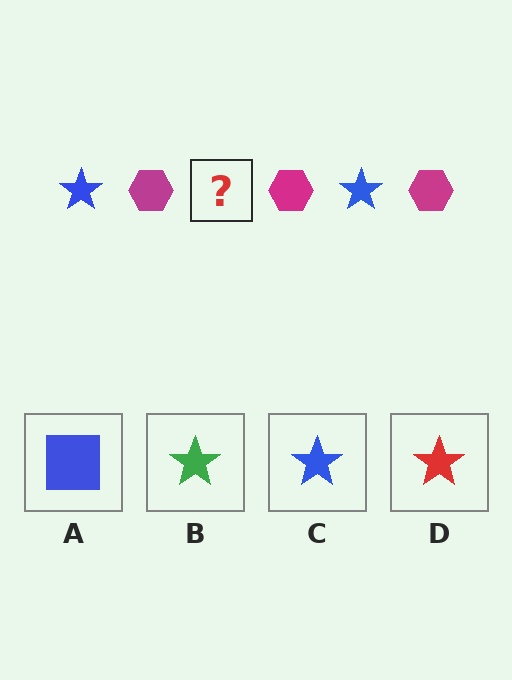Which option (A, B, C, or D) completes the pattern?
C.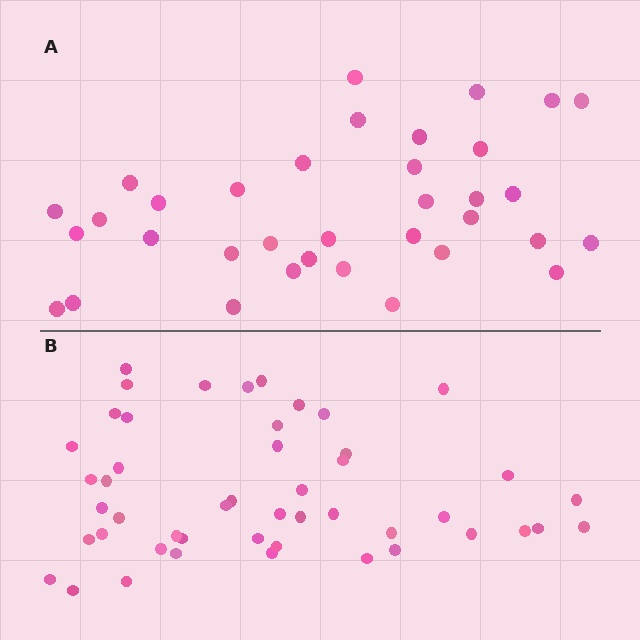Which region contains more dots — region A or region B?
Region B (the bottom region) has more dots.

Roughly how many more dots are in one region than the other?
Region B has approximately 15 more dots than region A.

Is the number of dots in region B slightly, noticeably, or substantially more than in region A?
Region B has noticeably more, but not dramatically so. The ratio is roughly 1.4 to 1.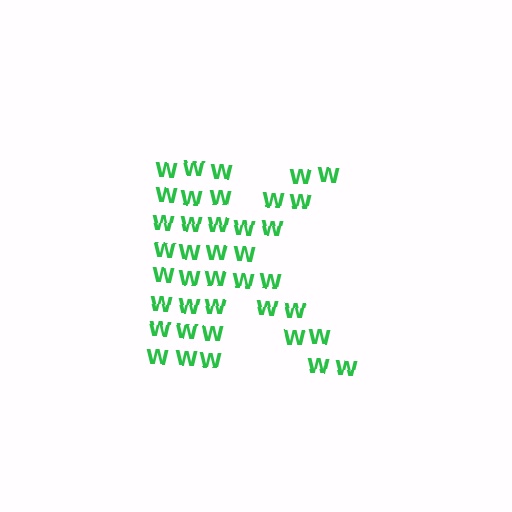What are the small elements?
The small elements are letter W's.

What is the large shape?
The large shape is the letter K.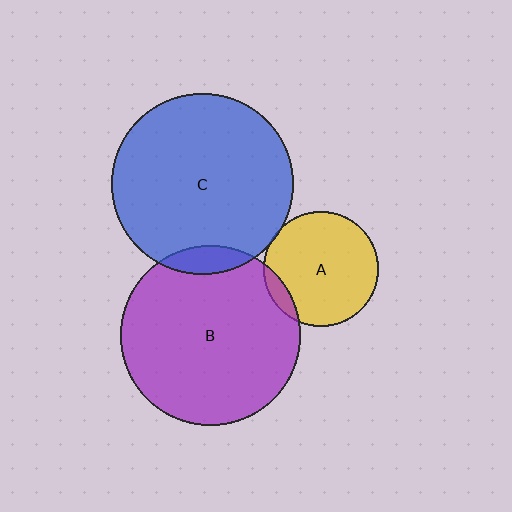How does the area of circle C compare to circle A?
Approximately 2.5 times.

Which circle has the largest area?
Circle C (blue).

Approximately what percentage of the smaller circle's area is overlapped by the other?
Approximately 10%.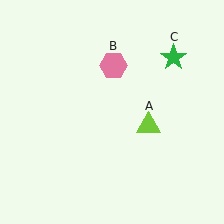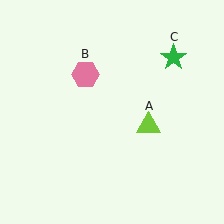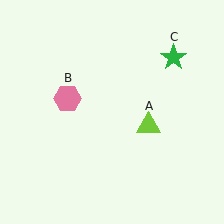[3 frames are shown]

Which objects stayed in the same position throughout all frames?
Lime triangle (object A) and green star (object C) remained stationary.